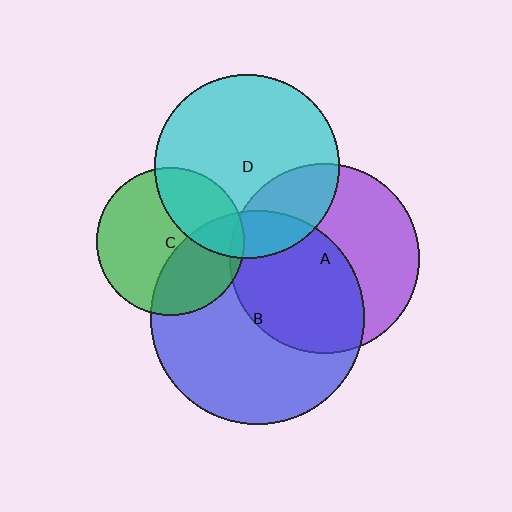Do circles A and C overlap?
Yes.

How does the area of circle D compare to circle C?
Approximately 1.6 times.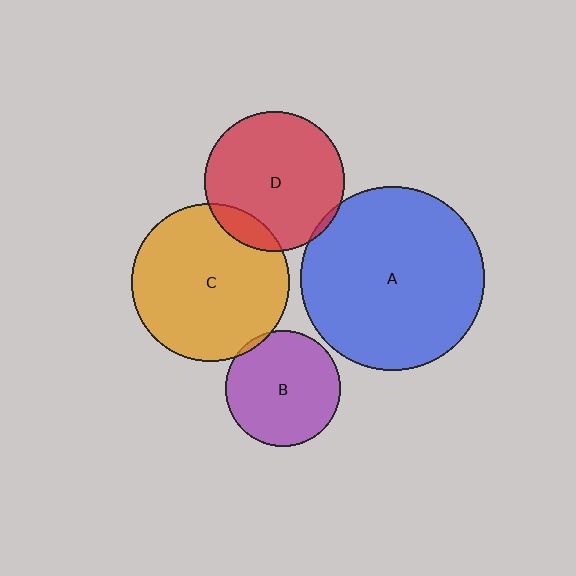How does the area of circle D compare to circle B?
Approximately 1.5 times.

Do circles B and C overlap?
Yes.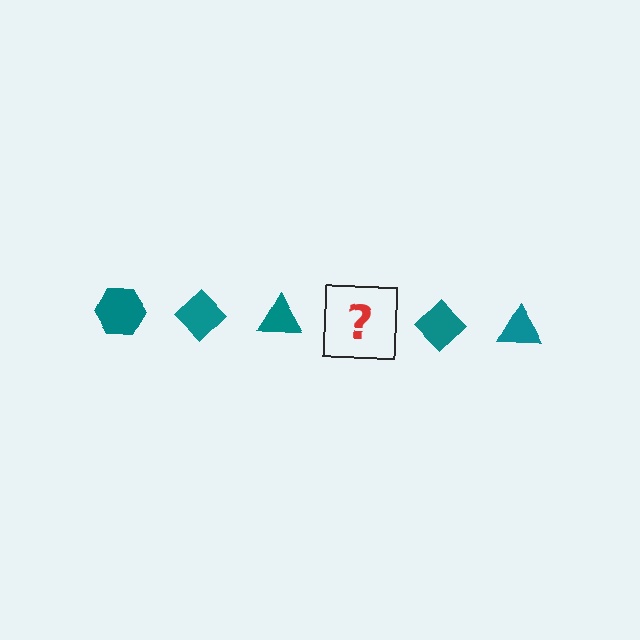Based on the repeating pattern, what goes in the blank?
The blank should be a teal hexagon.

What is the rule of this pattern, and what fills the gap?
The rule is that the pattern cycles through hexagon, diamond, triangle shapes in teal. The gap should be filled with a teal hexagon.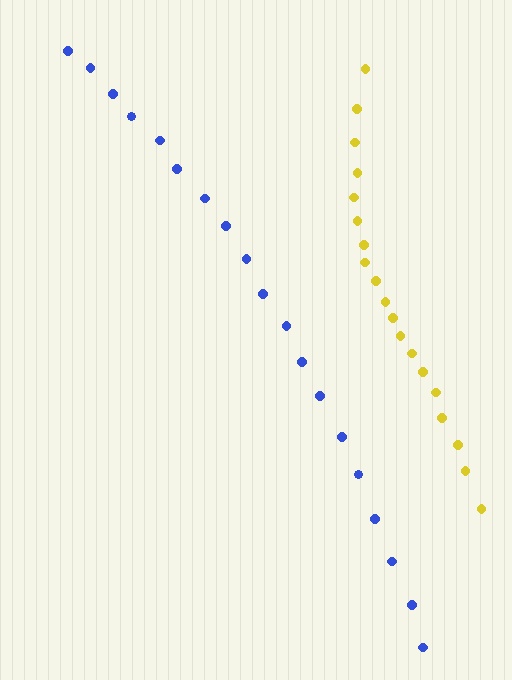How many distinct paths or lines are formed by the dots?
There are 2 distinct paths.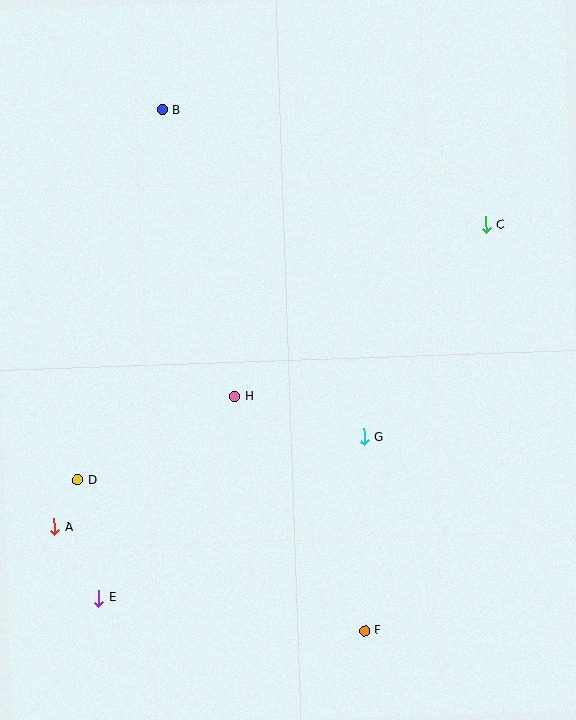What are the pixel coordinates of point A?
Point A is at (55, 527).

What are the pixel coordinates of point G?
Point G is at (364, 437).